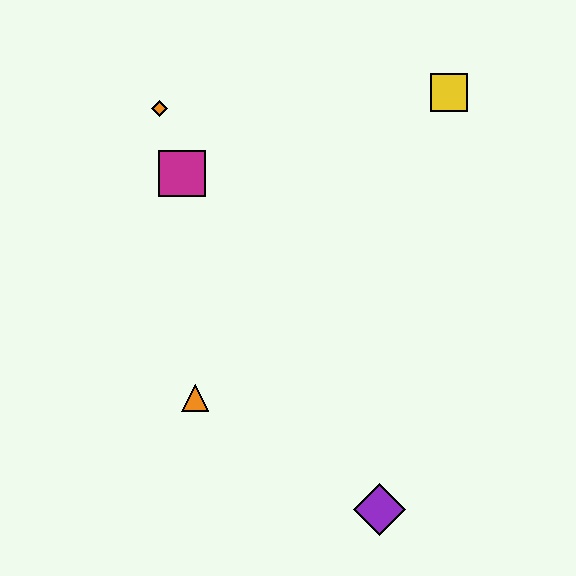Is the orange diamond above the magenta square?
Yes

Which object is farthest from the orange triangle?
The yellow square is farthest from the orange triangle.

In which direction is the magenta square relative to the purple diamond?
The magenta square is above the purple diamond.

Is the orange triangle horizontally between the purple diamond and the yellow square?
No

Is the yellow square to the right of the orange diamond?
Yes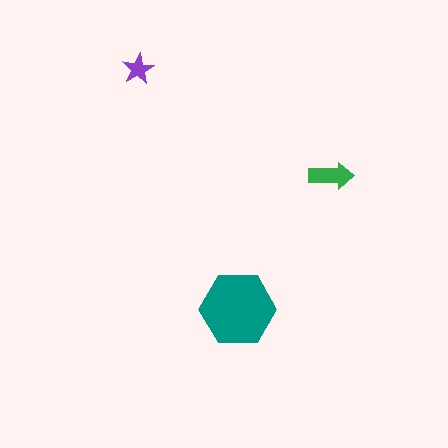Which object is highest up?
The purple star is topmost.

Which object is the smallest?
The purple star.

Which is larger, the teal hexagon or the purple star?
The teal hexagon.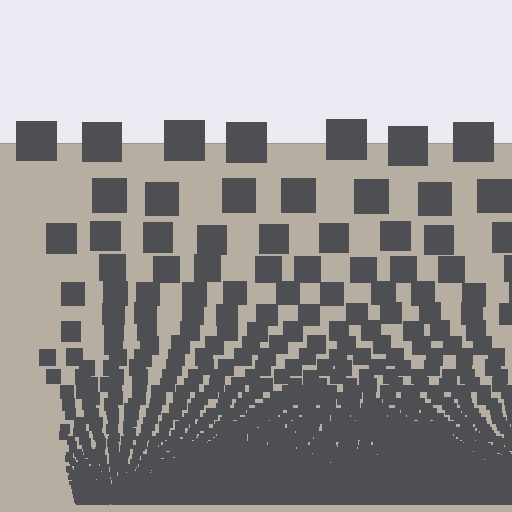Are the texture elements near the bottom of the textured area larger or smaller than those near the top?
Smaller. The gradient is inverted — elements near the bottom are smaller and denser.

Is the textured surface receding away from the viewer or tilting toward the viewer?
The surface appears to tilt toward the viewer. Texture elements get larger and sparser toward the top.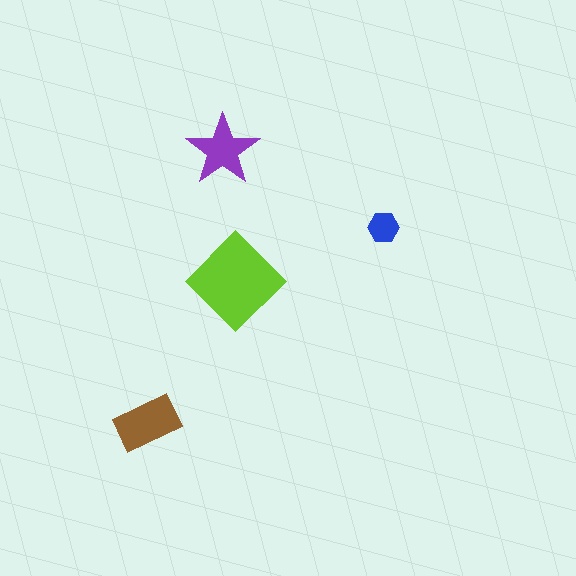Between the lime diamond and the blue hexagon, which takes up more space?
The lime diamond.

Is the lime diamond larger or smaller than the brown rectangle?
Larger.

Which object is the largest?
The lime diamond.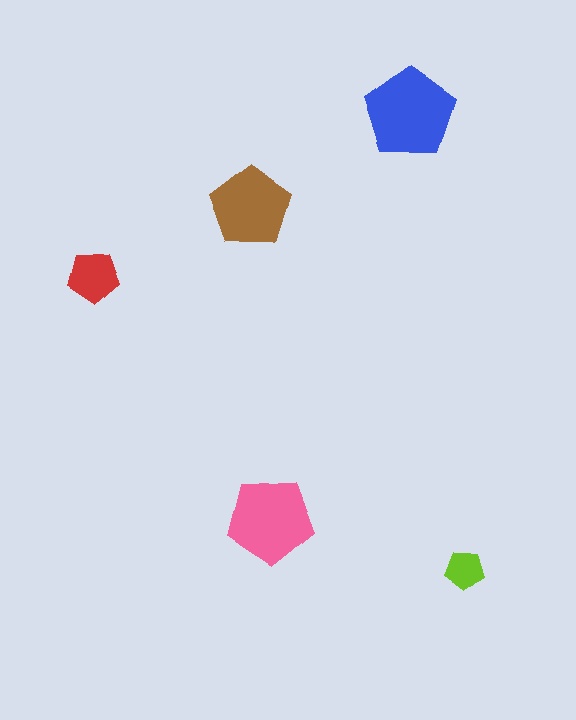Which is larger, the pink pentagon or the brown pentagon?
The pink one.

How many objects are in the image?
There are 5 objects in the image.